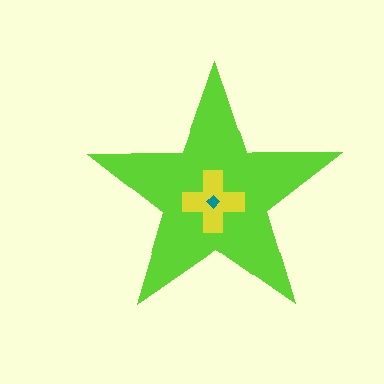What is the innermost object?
The teal diamond.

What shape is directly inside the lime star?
The yellow cross.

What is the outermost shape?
The lime star.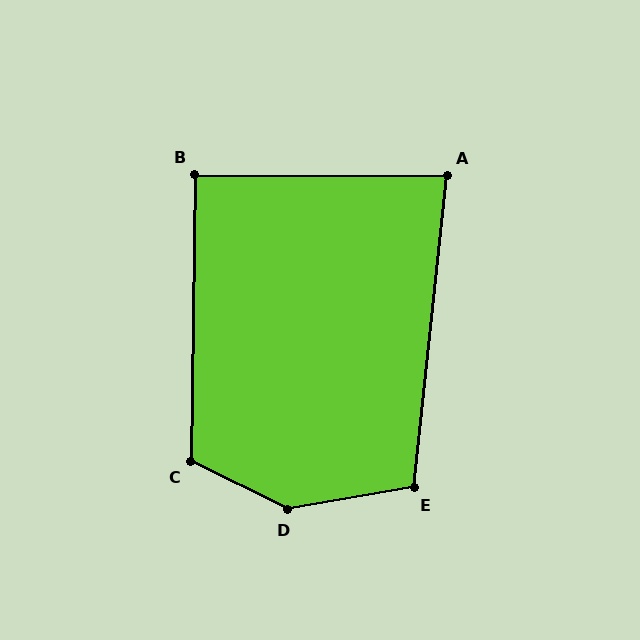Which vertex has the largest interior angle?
D, at approximately 144 degrees.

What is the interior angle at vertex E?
Approximately 106 degrees (obtuse).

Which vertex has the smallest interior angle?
A, at approximately 84 degrees.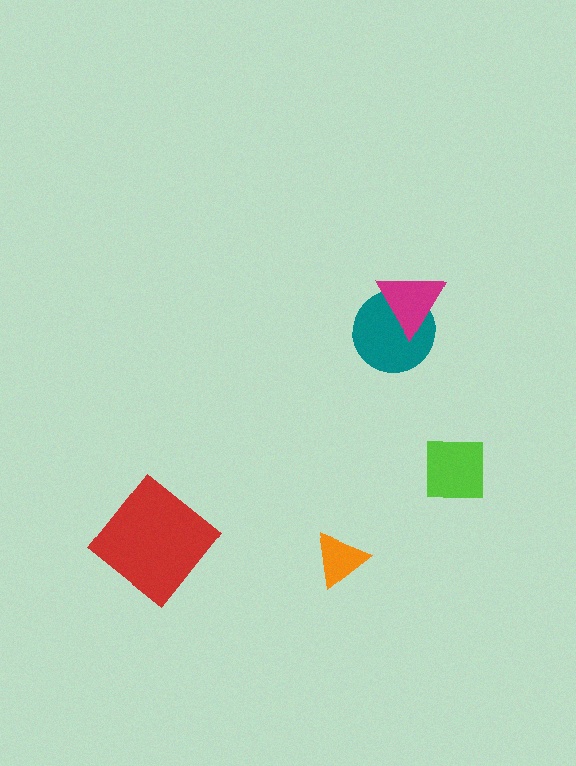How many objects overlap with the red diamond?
0 objects overlap with the red diamond.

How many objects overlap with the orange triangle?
0 objects overlap with the orange triangle.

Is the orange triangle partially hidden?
No, no other shape covers it.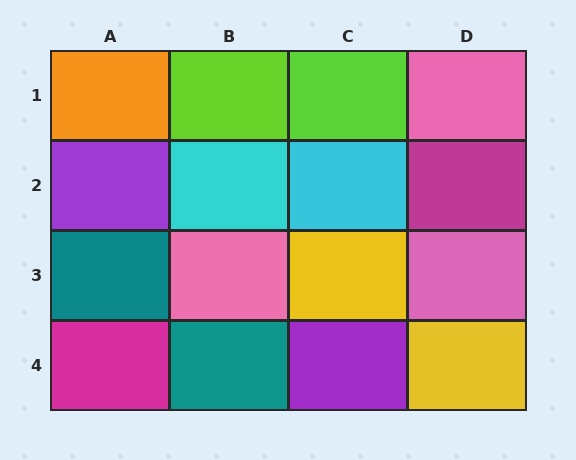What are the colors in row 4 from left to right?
Magenta, teal, purple, yellow.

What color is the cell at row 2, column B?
Cyan.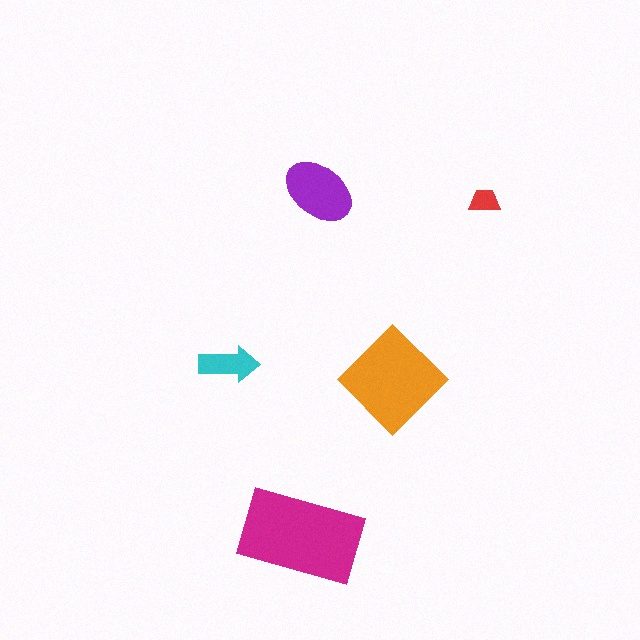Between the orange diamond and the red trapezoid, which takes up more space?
The orange diamond.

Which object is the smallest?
The red trapezoid.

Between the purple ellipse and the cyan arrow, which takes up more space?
The purple ellipse.